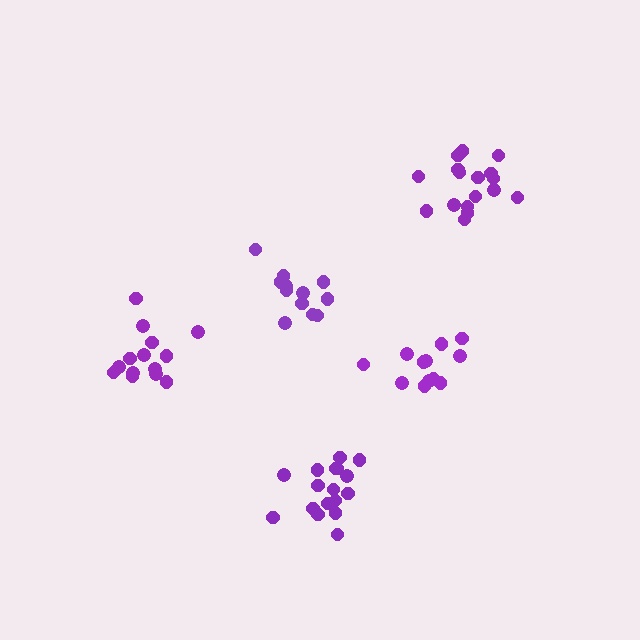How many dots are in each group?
Group 1: 12 dots, Group 2: 17 dots, Group 3: 14 dots, Group 4: 17 dots, Group 5: 12 dots (72 total).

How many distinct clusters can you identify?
There are 5 distinct clusters.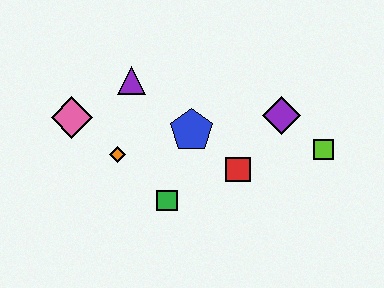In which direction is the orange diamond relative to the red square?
The orange diamond is to the left of the red square.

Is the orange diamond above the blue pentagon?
No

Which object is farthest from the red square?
The pink diamond is farthest from the red square.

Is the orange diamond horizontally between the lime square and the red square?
No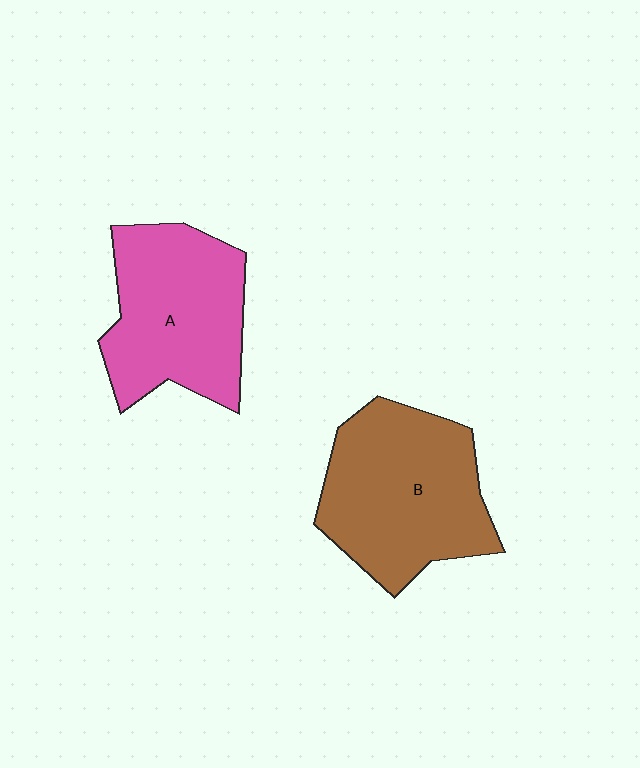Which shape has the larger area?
Shape B (brown).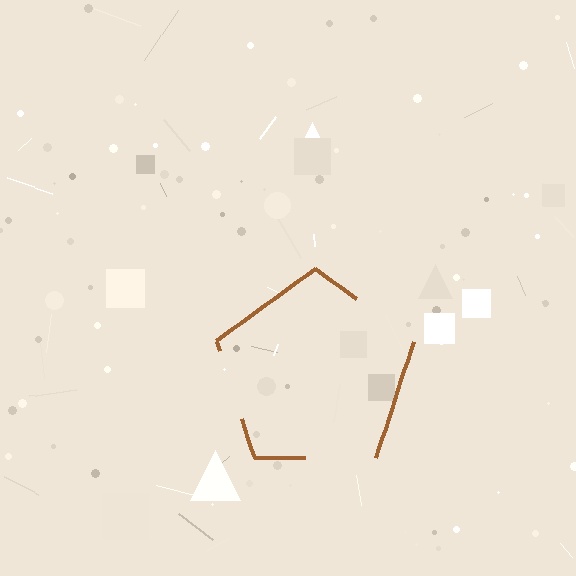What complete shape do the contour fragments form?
The contour fragments form a pentagon.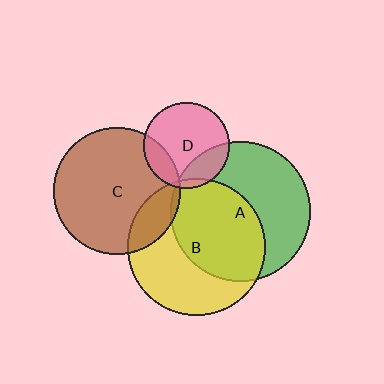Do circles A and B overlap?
Yes.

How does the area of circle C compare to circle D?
Approximately 2.2 times.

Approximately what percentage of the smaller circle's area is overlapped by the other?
Approximately 50%.